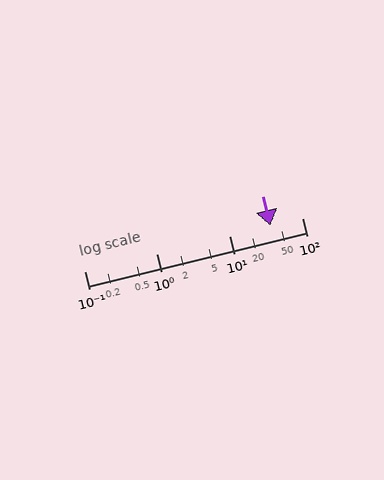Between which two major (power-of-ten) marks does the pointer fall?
The pointer is between 10 and 100.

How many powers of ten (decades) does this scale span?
The scale spans 3 decades, from 0.1 to 100.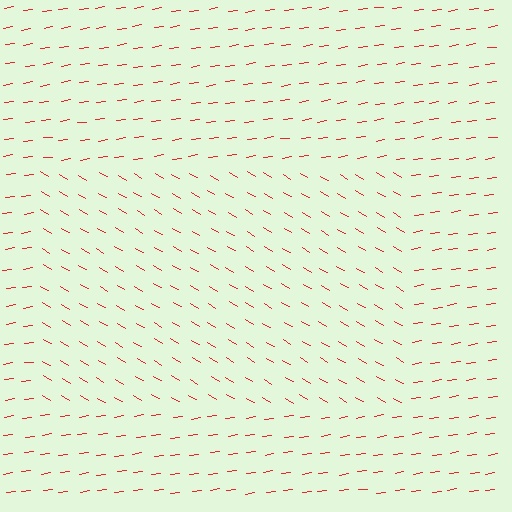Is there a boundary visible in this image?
Yes, there is a texture boundary formed by a change in line orientation.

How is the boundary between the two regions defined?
The boundary is defined purely by a change in line orientation (approximately 39 degrees difference). All lines are the same color and thickness.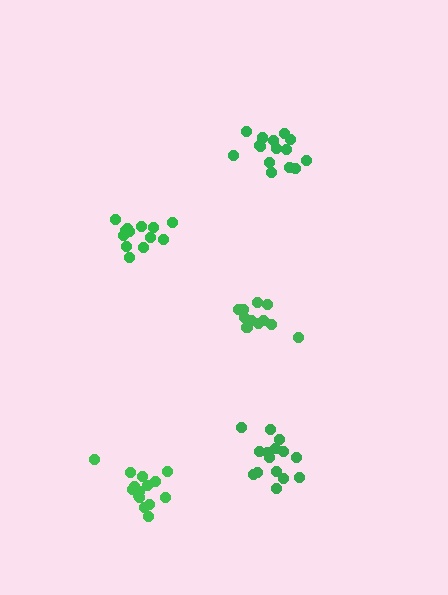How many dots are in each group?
Group 1: 12 dots, Group 2: 15 dots, Group 3: 16 dots, Group 4: 13 dots, Group 5: 15 dots (71 total).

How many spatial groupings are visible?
There are 5 spatial groupings.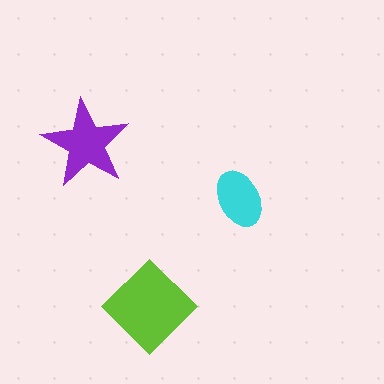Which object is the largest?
The lime diamond.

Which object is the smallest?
The cyan ellipse.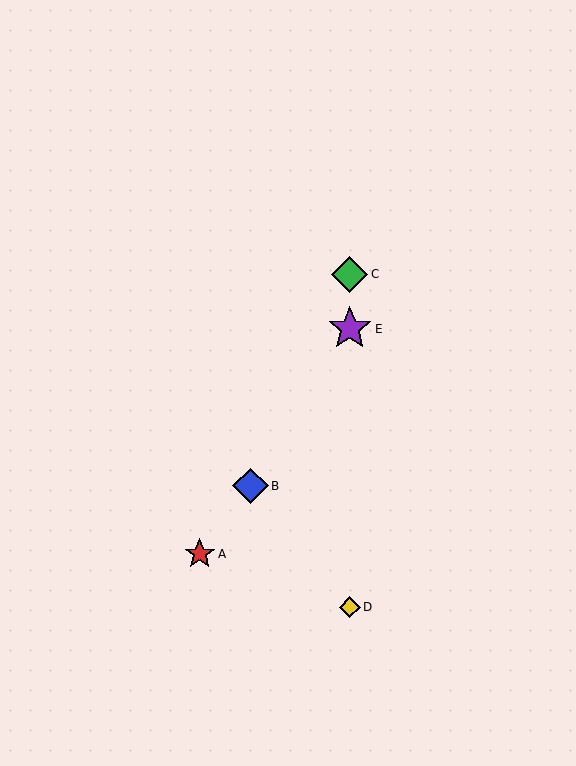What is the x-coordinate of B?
Object B is at x≈250.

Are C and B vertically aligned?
No, C is at x≈350 and B is at x≈250.